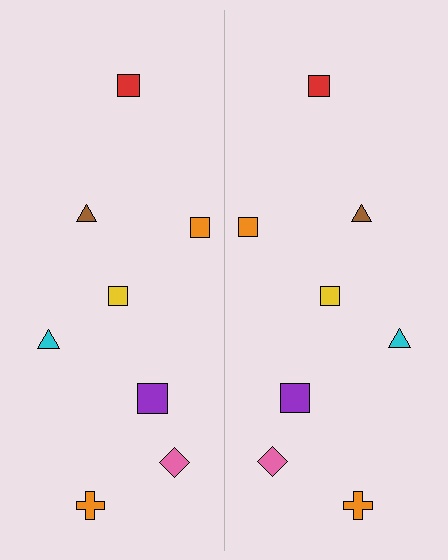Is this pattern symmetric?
Yes, this pattern has bilateral (reflection) symmetry.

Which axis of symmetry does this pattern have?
The pattern has a vertical axis of symmetry running through the center of the image.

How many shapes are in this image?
There are 16 shapes in this image.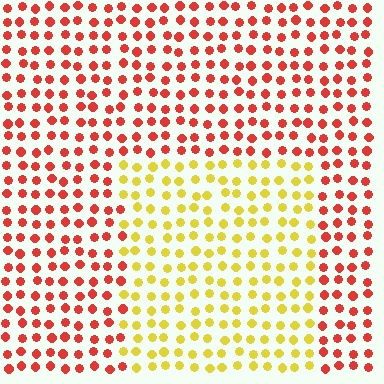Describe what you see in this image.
The image is filled with small red elements in a uniform arrangement. A rectangle-shaped region is visible where the elements are tinted to a slightly different hue, forming a subtle color boundary.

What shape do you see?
I see a rectangle.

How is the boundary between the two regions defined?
The boundary is defined purely by a slight shift in hue (about 56 degrees). Spacing, size, and orientation are identical on both sides.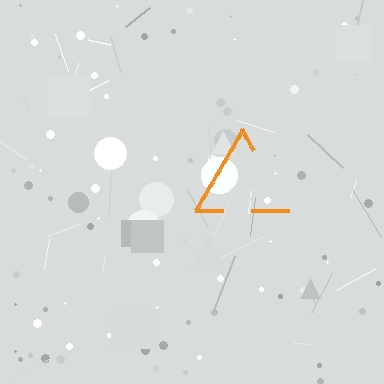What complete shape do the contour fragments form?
The contour fragments form a triangle.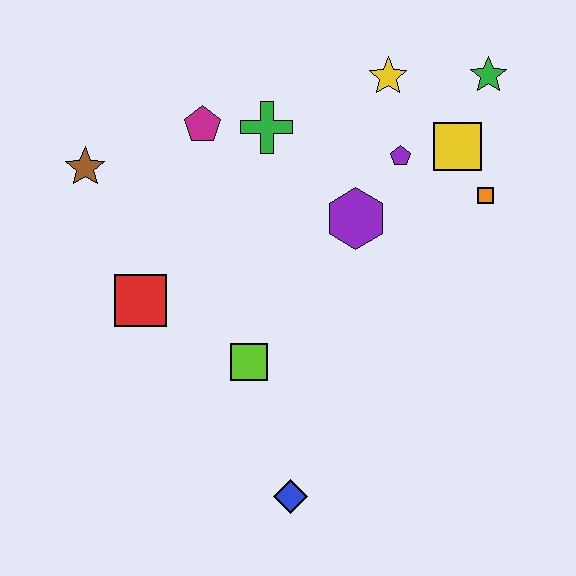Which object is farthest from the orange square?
The brown star is farthest from the orange square.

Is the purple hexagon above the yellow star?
No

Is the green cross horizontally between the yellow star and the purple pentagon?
No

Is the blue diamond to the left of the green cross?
No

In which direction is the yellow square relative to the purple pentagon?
The yellow square is to the right of the purple pentagon.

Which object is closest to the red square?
The lime square is closest to the red square.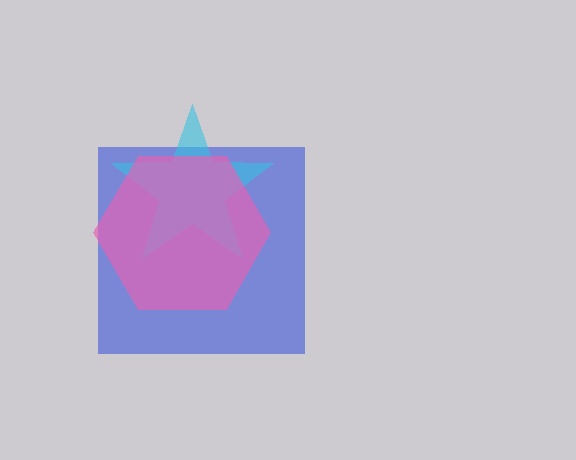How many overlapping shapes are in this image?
There are 3 overlapping shapes in the image.